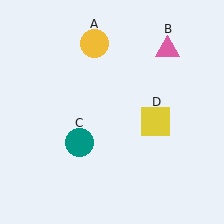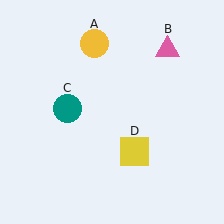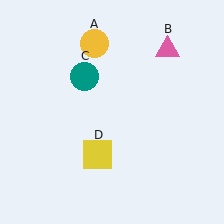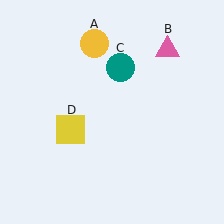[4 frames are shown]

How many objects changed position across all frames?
2 objects changed position: teal circle (object C), yellow square (object D).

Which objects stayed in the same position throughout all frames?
Yellow circle (object A) and pink triangle (object B) remained stationary.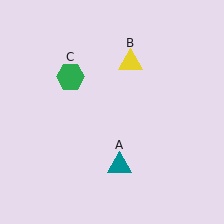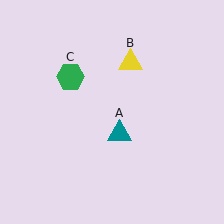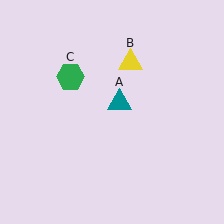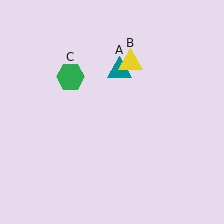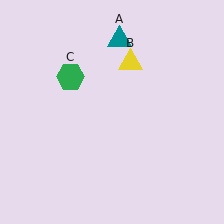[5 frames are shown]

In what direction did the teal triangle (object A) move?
The teal triangle (object A) moved up.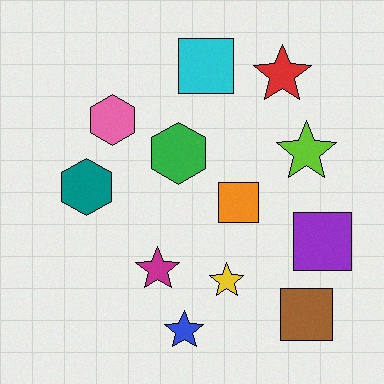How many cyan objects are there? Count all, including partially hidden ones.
There is 1 cyan object.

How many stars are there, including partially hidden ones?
There are 5 stars.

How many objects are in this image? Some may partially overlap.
There are 12 objects.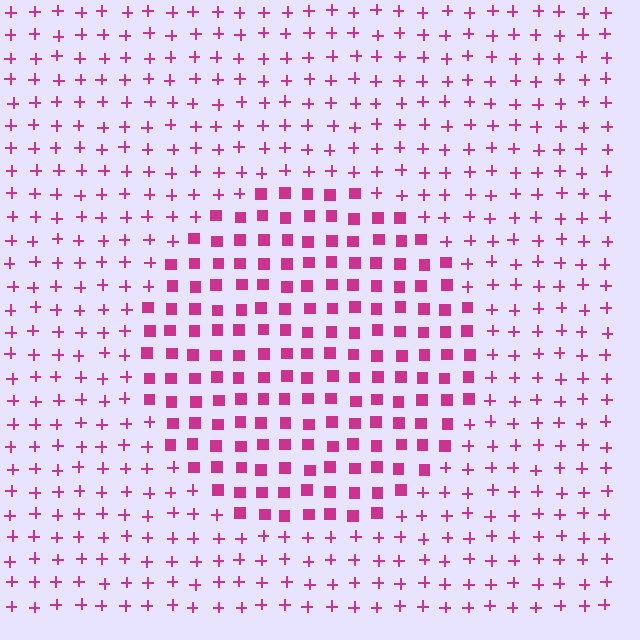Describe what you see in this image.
The image is filled with small magenta elements arranged in a uniform grid. A circle-shaped region contains squares, while the surrounding area contains plus signs. The boundary is defined purely by the change in element shape.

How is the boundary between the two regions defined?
The boundary is defined by a change in element shape: squares inside vs. plus signs outside. All elements share the same color and spacing.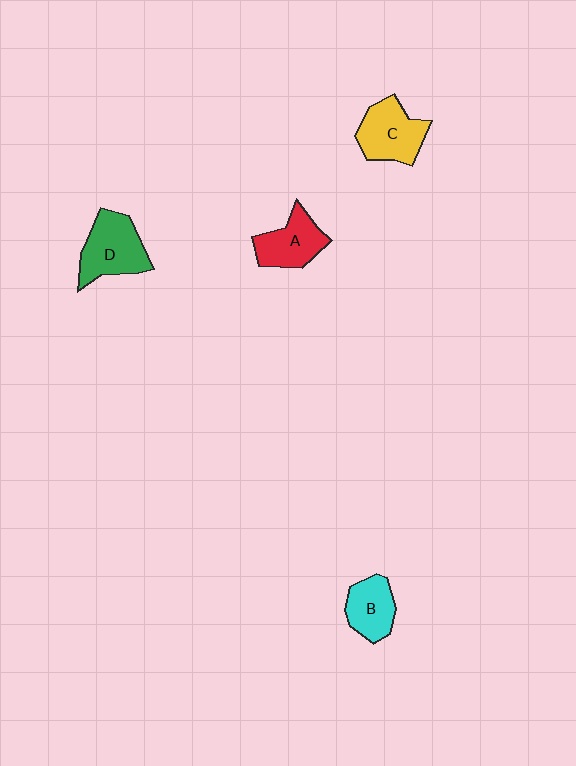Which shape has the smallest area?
Shape B (cyan).